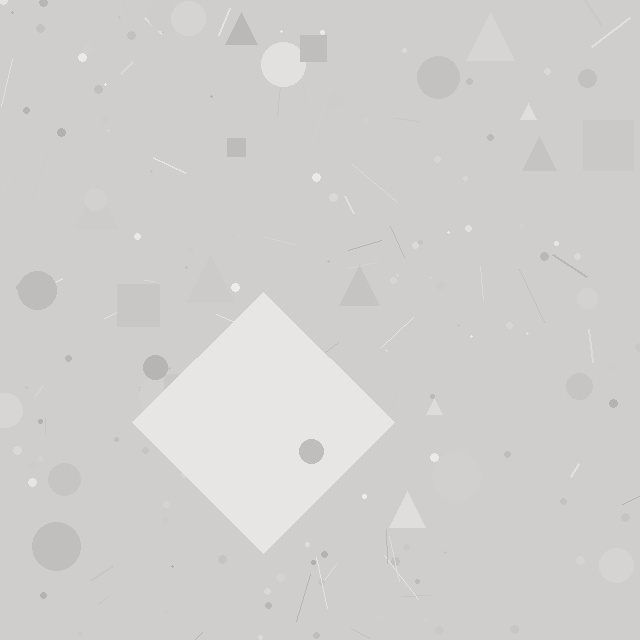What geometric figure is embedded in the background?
A diamond is embedded in the background.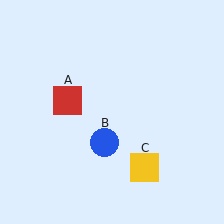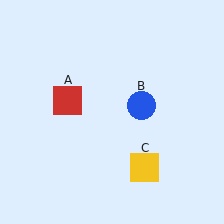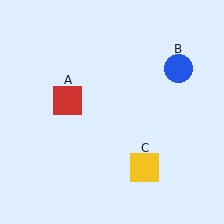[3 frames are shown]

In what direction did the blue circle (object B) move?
The blue circle (object B) moved up and to the right.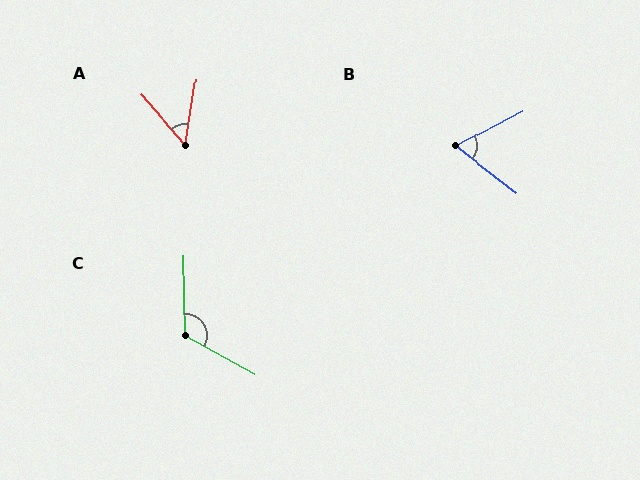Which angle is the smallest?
A, at approximately 50 degrees.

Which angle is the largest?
C, at approximately 120 degrees.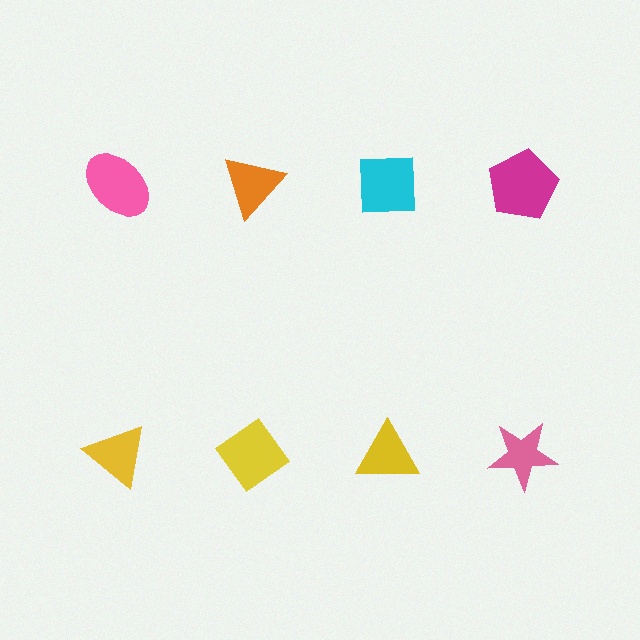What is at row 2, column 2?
A yellow diamond.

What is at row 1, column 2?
An orange triangle.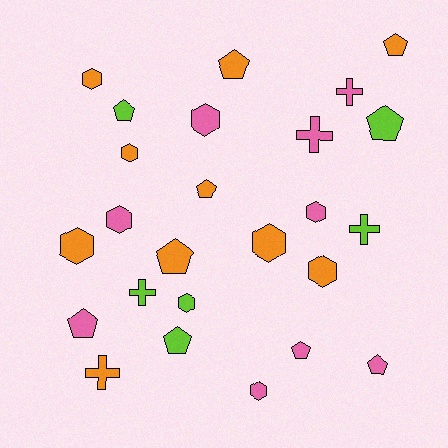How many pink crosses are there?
There are 2 pink crosses.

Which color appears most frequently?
Orange, with 10 objects.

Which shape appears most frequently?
Hexagon, with 10 objects.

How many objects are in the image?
There are 25 objects.